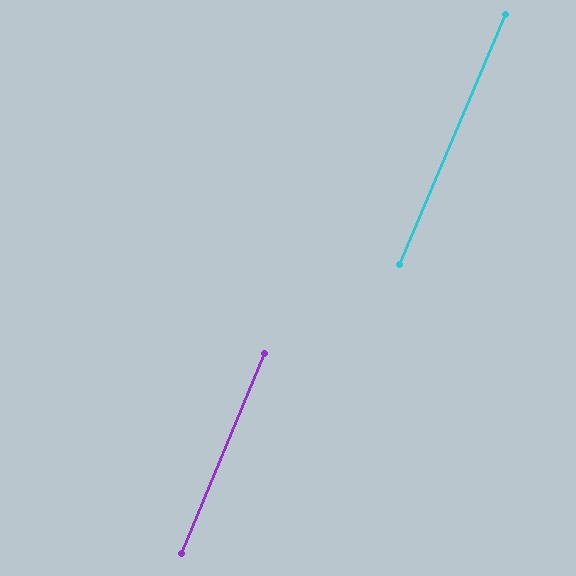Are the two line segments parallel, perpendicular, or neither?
Parallel — their directions differ by only 0.5°.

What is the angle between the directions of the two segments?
Approximately 1 degree.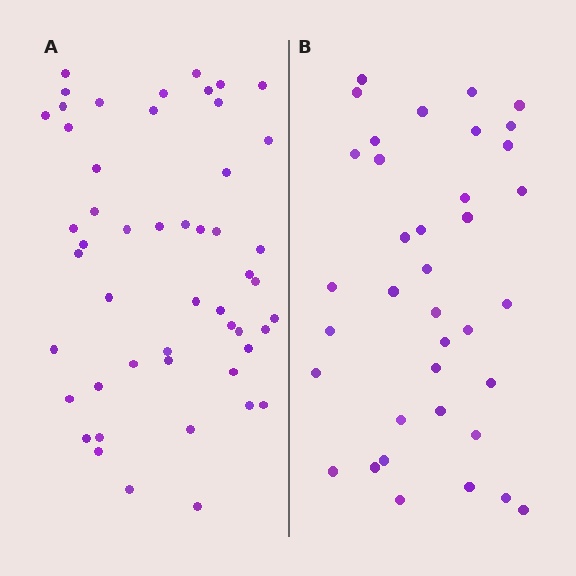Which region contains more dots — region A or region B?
Region A (the left region) has more dots.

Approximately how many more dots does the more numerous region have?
Region A has approximately 15 more dots than region B.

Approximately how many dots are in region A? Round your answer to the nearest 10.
About 50 dots. (The exact count is 51, which rounds to 50.)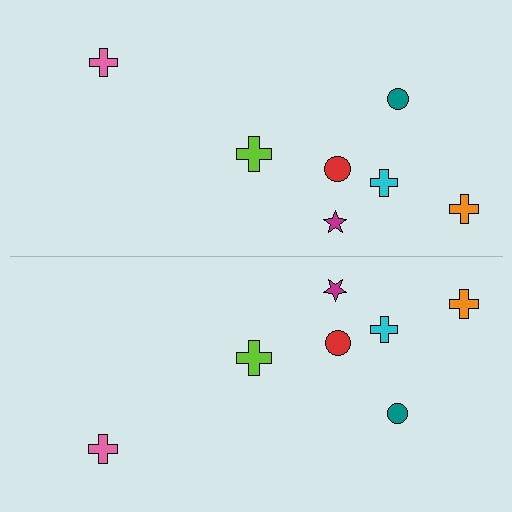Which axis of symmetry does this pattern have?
The pattern has a horizontal axis of symmetry running through the center of the image.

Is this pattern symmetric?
Yes, this pattern has bilateral (reflection) symmetry.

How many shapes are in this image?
There are 14 shapes in this image.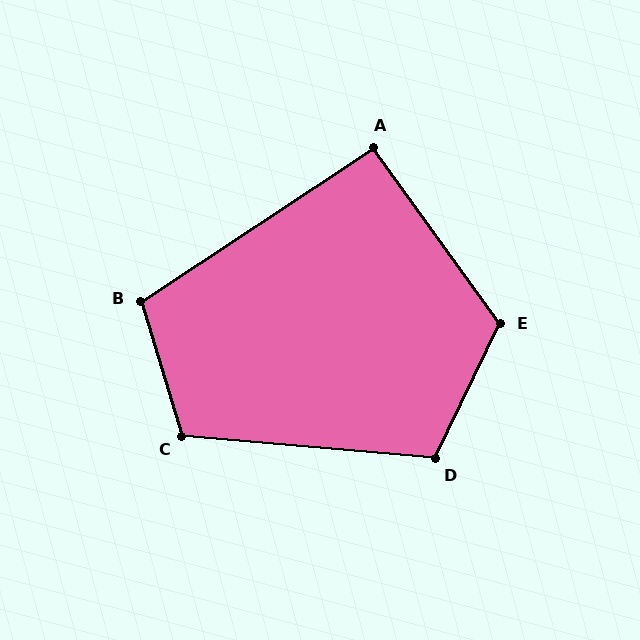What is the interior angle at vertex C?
Approximately 112 degrees (obtuse).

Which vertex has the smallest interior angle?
A, at approximately 92 degrees.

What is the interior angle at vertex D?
Approximately 111 degrees (obtuse).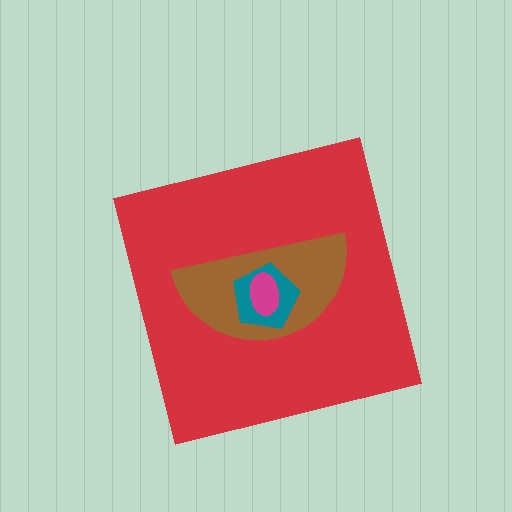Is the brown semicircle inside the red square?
Yes.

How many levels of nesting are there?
4.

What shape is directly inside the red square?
The brown semicircle.